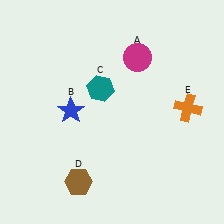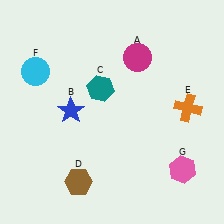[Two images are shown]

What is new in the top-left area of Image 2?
A cyan circle (F) was added in the top-left area of Image 2.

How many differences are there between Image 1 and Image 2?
There are 2 differences between the two images.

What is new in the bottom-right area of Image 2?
A pink hexagon (G) was added in the bottom-right area of Image 2.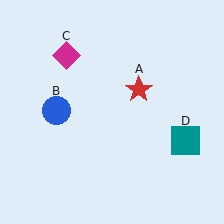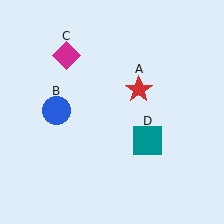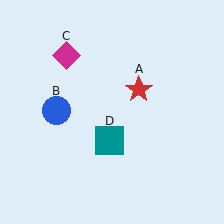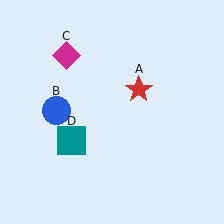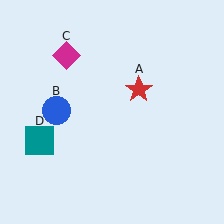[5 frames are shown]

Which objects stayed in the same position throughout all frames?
Red star (object A) and blue circle (object B) and magenta diamond (object C) remained stationary.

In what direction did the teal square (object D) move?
The teal square (object D) moved left.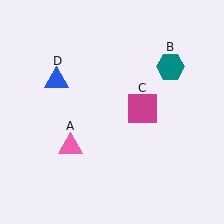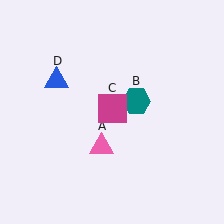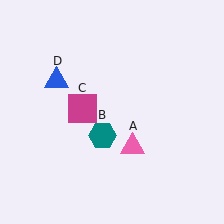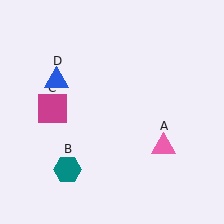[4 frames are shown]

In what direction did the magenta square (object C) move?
The magenta square (object C) moved left.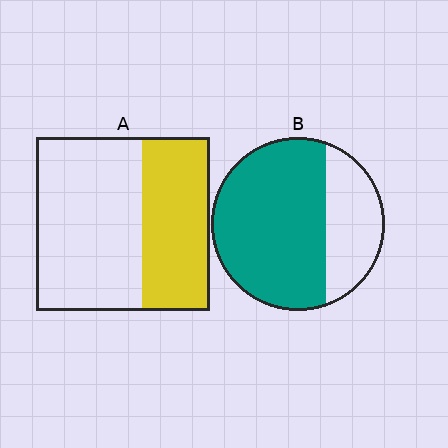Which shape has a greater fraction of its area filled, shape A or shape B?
Shape B.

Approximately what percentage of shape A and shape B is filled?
A is approximately 40% and B is approximately 70%.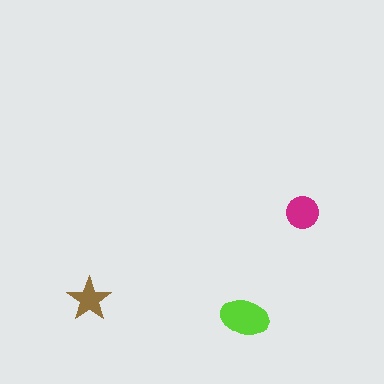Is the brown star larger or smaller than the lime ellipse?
Smaller.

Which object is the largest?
The lime ellipse.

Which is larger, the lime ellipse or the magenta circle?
The lime ellipse.